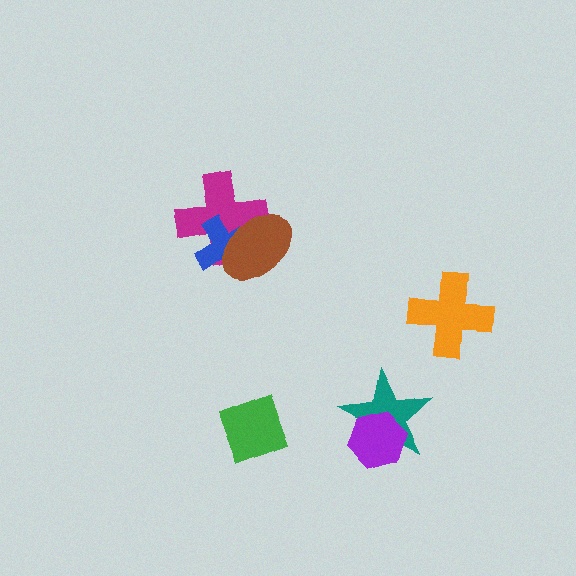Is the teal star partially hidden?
Yes, it is partially covered by another shape.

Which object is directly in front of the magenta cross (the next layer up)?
The blue cross is directly in front of the magenta cross.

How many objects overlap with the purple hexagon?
1 object overlaps with the purple hexagon.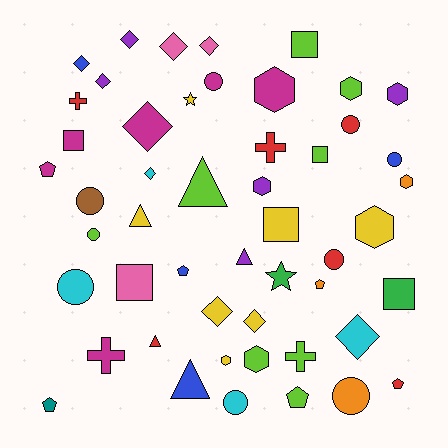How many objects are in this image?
There are 50 objects.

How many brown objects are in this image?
There is 1 brown object.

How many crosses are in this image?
There are 4 crosses.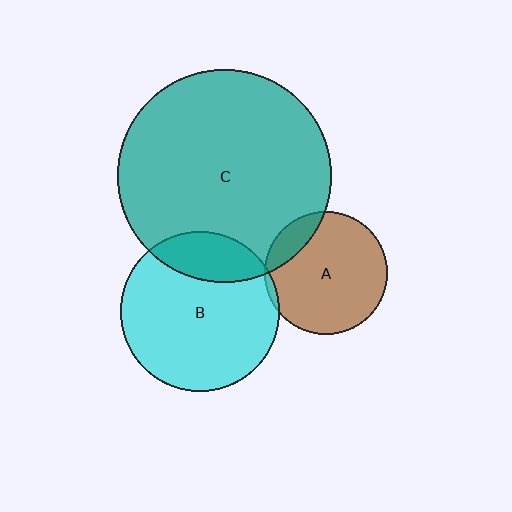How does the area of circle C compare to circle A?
Approximately 3.0 times.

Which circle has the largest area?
Circle C (teal).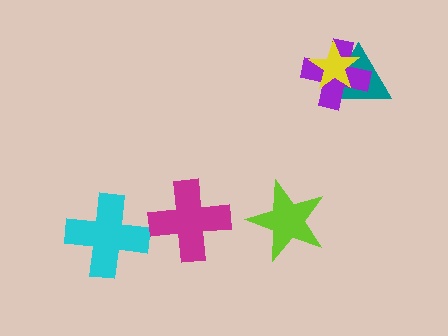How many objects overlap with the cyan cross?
0 objects overlap with the cyan cross.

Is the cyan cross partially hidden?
No, no other shape covers it.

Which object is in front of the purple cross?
The yellow star is in front of the purple cross.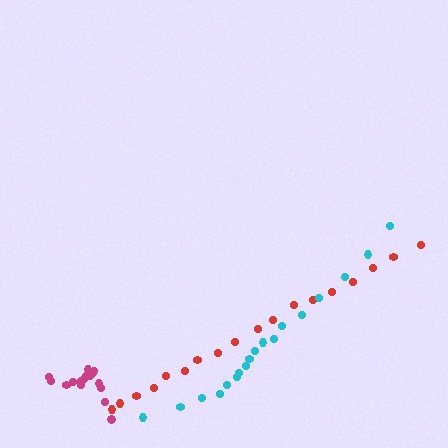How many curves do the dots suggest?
There are 3 distinct paths.